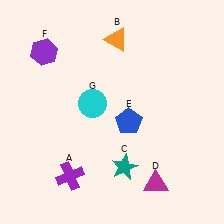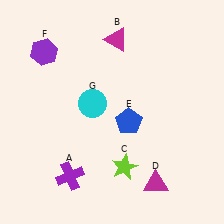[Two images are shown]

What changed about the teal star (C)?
In Image 1, C is teal. In Image 2, it changed to lime.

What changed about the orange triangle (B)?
In Image 1, B is orange. In Image 2, it changed to magenta.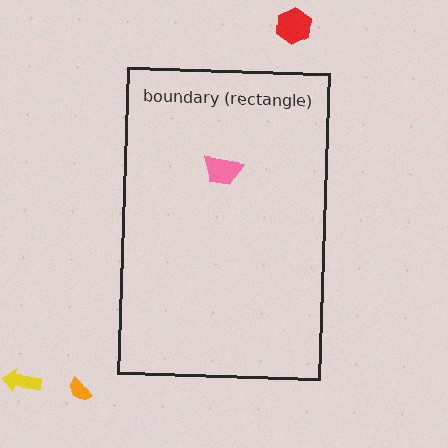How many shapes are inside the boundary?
1 inside, 3 outside.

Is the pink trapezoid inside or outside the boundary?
Inside.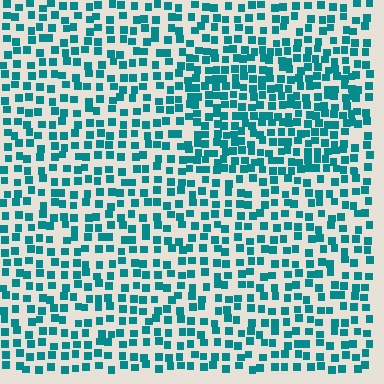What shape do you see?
I see a rectangle.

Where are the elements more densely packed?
The elements are more densely packed inside the rectangle boundary.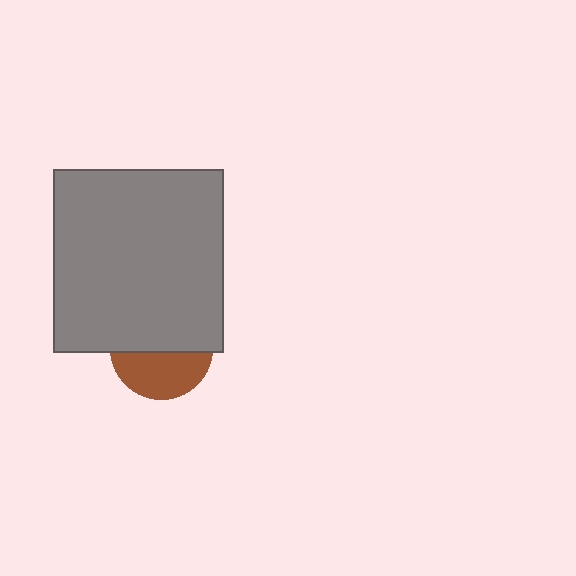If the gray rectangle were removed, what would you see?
You would see the complete brown circle.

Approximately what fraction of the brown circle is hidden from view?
Roughly 56% of the brown circle is hidden behind the gray rectangle.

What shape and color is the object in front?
The object in front is a gray rectangle.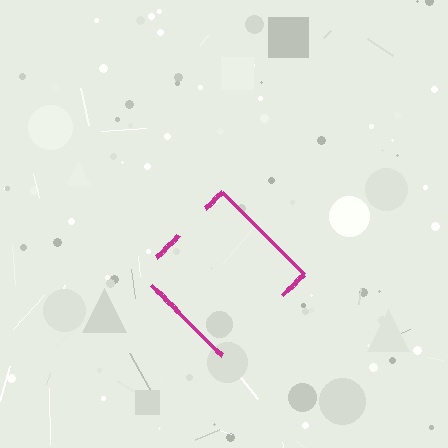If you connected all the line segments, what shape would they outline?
They would outline a diamond.